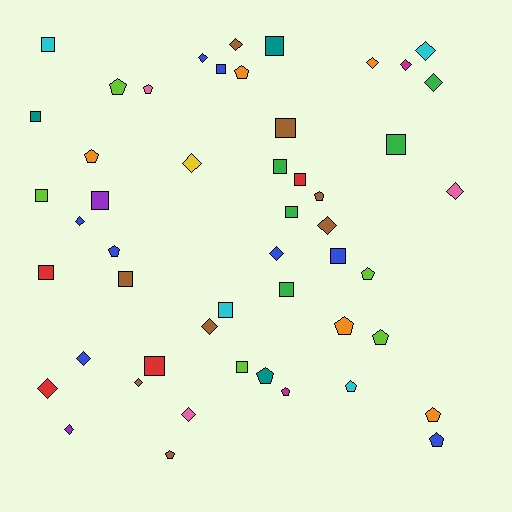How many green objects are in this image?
There are 5 green objects.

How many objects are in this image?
There are 50 objects.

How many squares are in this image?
There are 18 squares.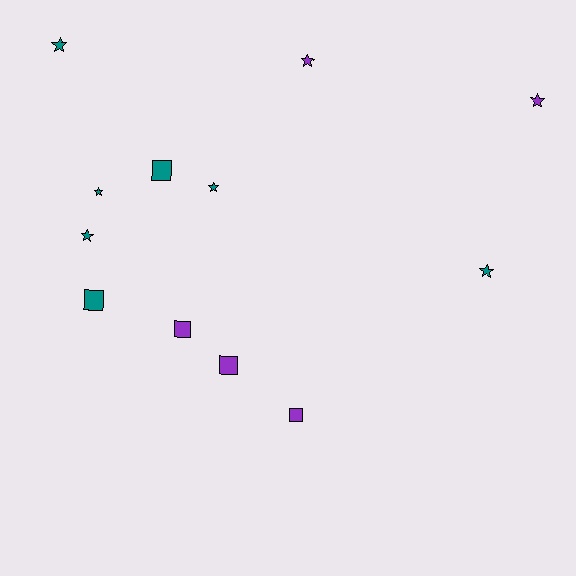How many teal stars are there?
There are 5 teal stars.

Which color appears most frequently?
Teal, with 7 objects.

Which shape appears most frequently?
Star, with 7 objects.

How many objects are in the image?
There are 12 objects.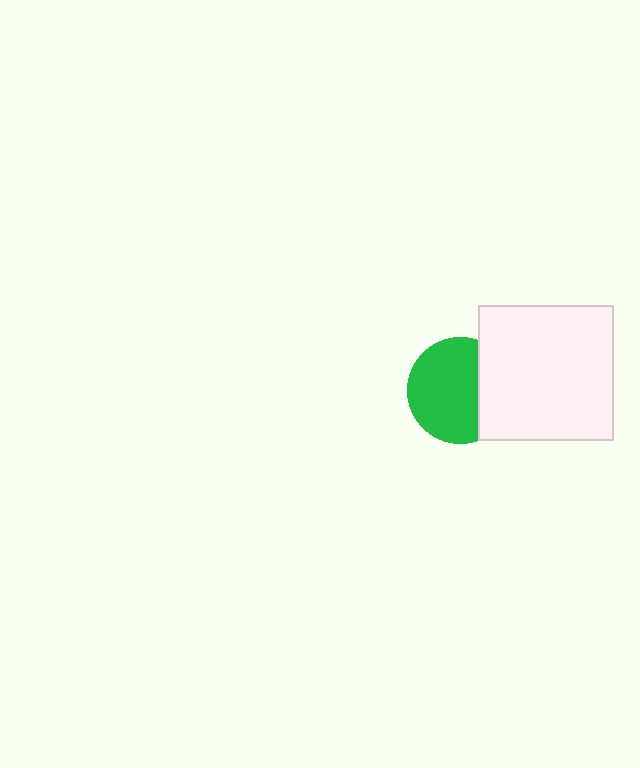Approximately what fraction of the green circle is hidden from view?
Roughly 30% of the green circle is hidden behind the white square.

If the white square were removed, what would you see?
You would see the complete green circle.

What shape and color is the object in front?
The object in front is a white square.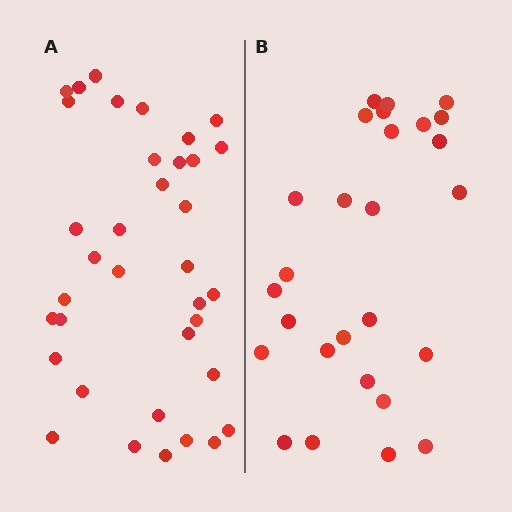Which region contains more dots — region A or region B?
Region A (the left region) has more dots.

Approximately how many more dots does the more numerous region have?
Region A has roughly 8 or so more dots than region B.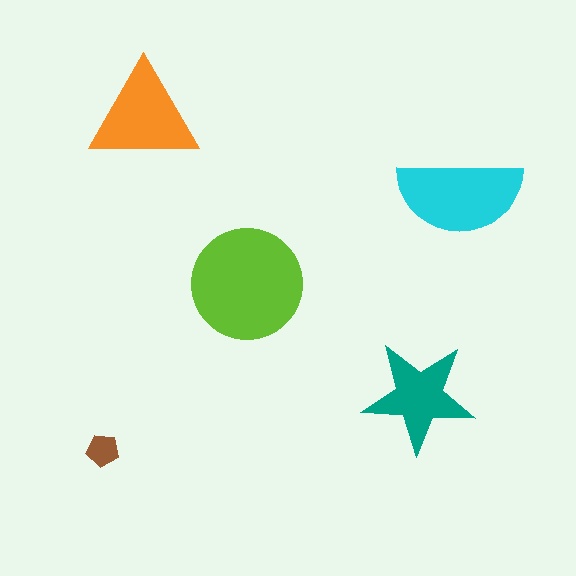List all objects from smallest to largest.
The brown pentagon, the teal star, the orange triangle, the cyan semicircle, the lime circle.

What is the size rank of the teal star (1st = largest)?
4th.